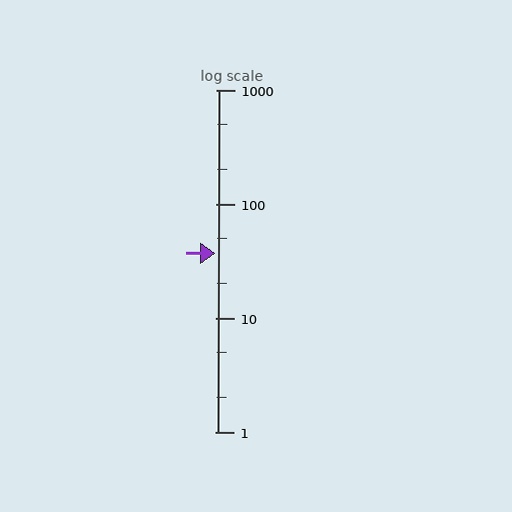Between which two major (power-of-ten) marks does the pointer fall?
The pointer is between 10 and 100.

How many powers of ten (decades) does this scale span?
The scale spans 3 decades, from 1 to 1000.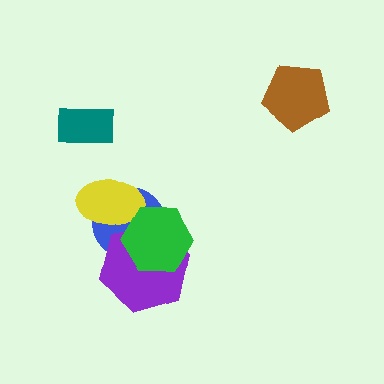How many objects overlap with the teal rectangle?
0 objects overlap with the teal rectangle.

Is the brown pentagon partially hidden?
No, no other shape covers it.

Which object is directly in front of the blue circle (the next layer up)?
The yellow ellipse is directly in front of the blue circle.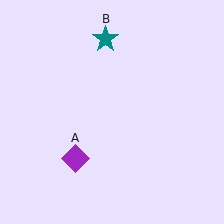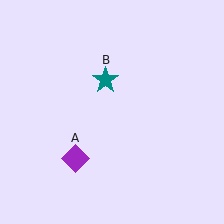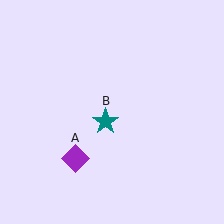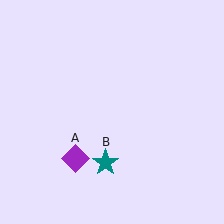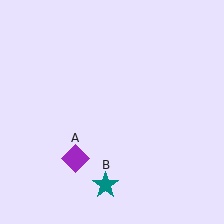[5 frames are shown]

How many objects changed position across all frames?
1 object changed position: teal star (object B).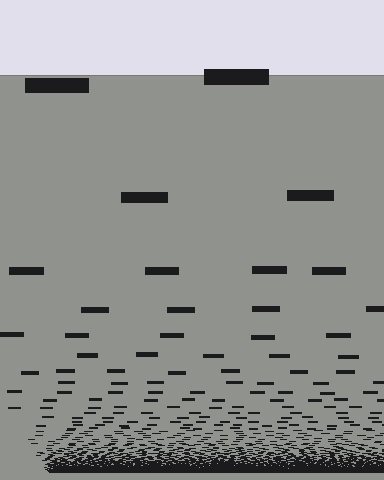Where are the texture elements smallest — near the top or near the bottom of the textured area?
Near the bottom.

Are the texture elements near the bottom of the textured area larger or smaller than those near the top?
Smaller. The gradient is inverted — elements near the bottom are smaller and denser.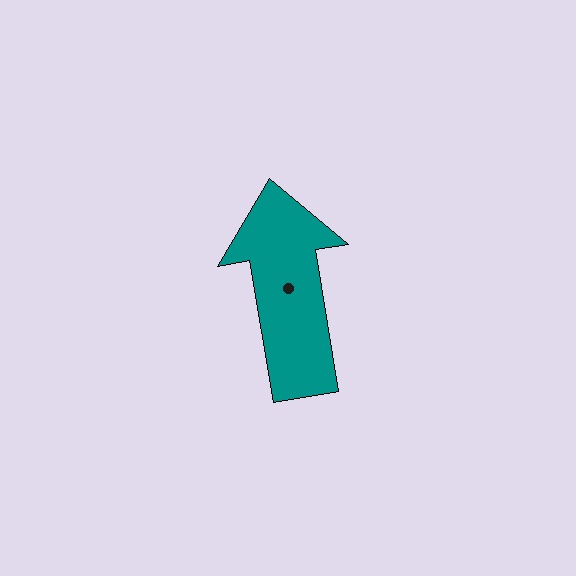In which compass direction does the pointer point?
North.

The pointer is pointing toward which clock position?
Roughly 12 o'clock.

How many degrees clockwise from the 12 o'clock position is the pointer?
Approximately 351 degrees.